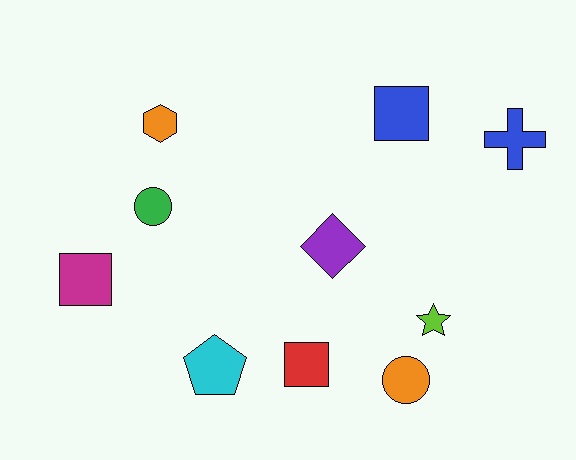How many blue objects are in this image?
There are 2 blue objects.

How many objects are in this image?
There are 10 objects.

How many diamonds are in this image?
There is 1 diamond.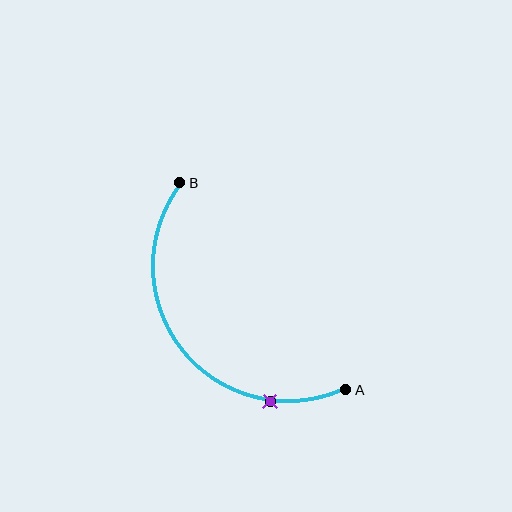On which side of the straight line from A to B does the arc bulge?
The arc bulges below and to the left of the straight line connecting A and B.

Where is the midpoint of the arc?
The arc midpoint is the point on the curve farthest from the straight line joining A and B. It sits below and to the left of that line.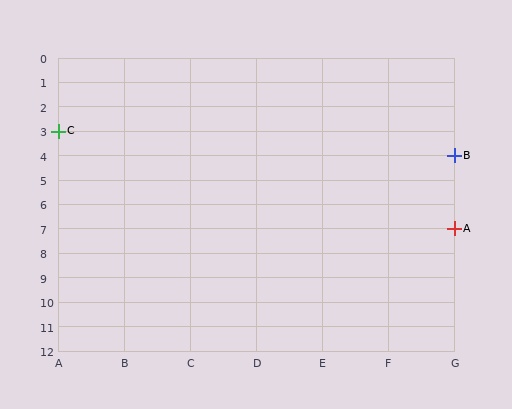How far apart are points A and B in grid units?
Points A and B are 3 rows apart.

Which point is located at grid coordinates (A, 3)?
Point C is at (A, 3).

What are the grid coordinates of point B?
Point B is at grid coordinates (G, 4).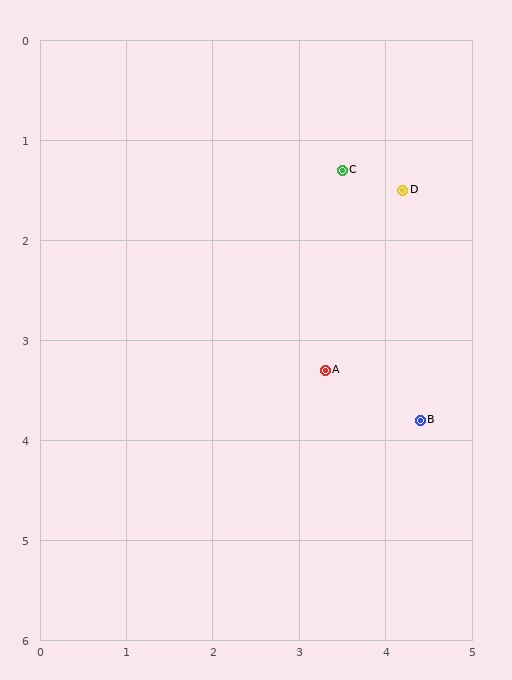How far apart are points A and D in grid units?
Points A and D are about 2.0 grid units apart.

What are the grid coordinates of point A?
Point A is at approximately (3.3, 3.3).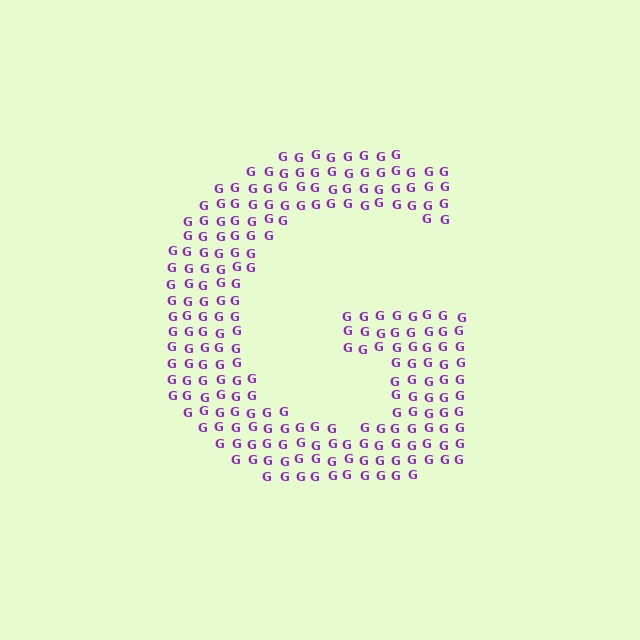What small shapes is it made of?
It is made of small letter G's.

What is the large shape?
The large shape is the letter G.